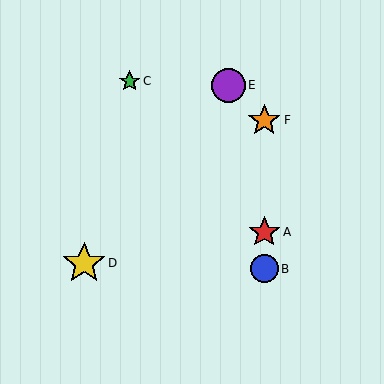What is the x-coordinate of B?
Object B is at x≈264.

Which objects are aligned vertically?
Objects A, B, F are aligned vertically.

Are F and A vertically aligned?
Yes, both are at x≈264.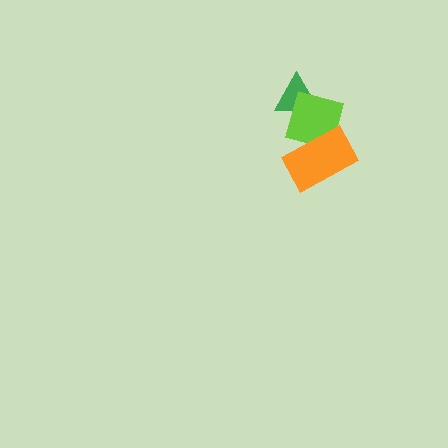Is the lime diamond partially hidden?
Yes, it is partially covered by another shape.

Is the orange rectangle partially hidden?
No, no other shape covers it.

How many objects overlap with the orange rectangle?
1 object overlaps with the orange rectangle.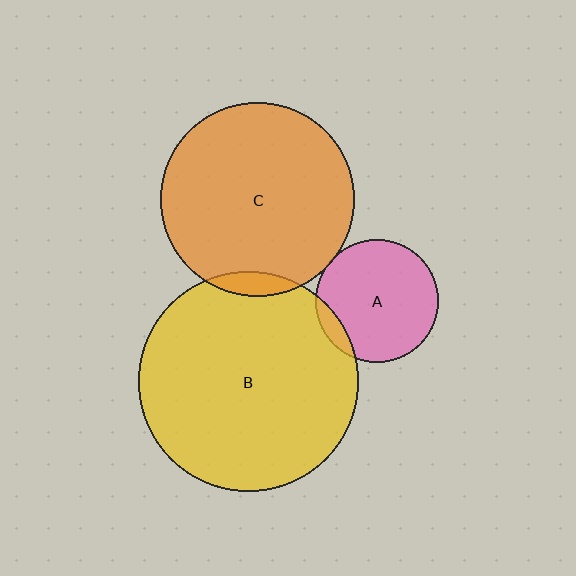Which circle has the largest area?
Circle B (yellow).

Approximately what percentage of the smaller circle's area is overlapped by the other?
Approximately 5%.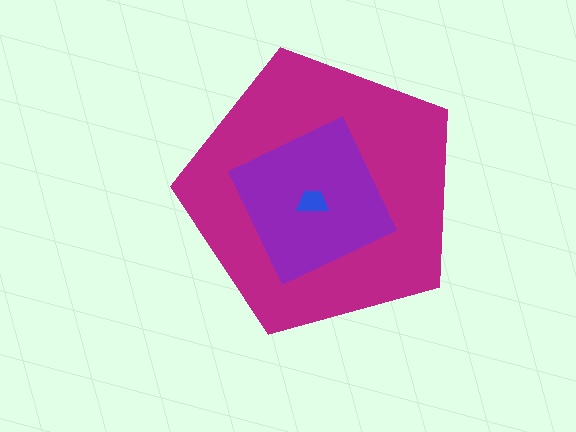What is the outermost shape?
The magenta pentagon.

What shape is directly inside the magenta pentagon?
The purple square.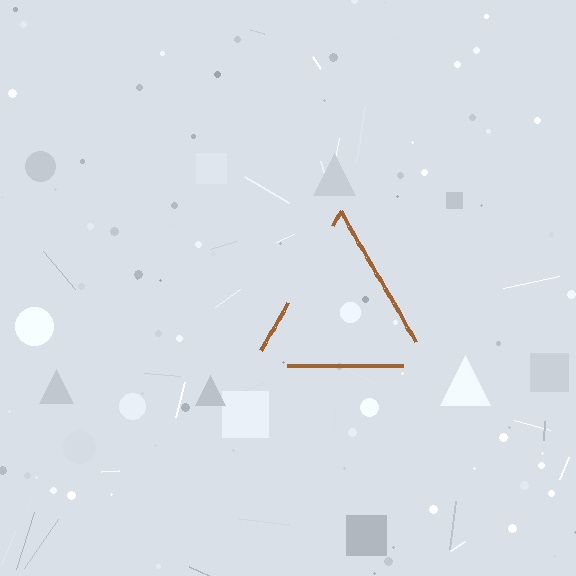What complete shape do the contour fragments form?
The contour fragments form a triangle.